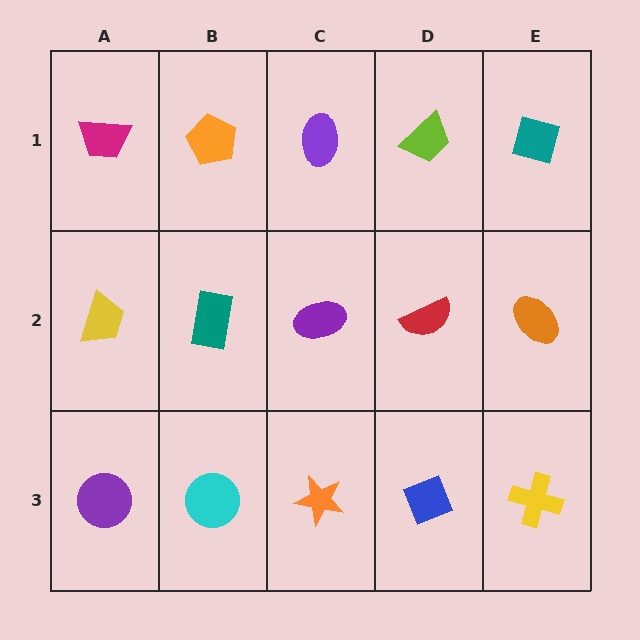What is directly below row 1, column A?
A yellow trapezoid.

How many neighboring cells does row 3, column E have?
2.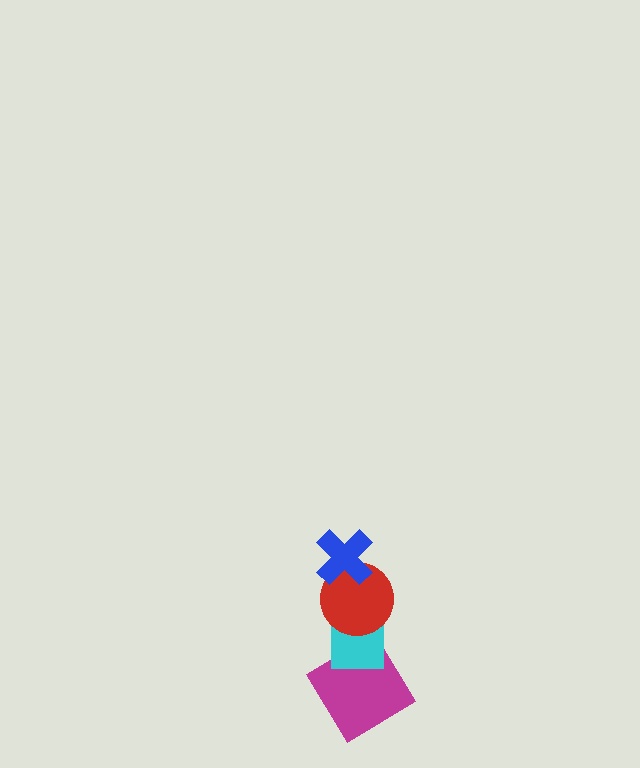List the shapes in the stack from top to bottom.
From top to bottom: the blue cross, the red circle, the cyan square, the magenta diamond.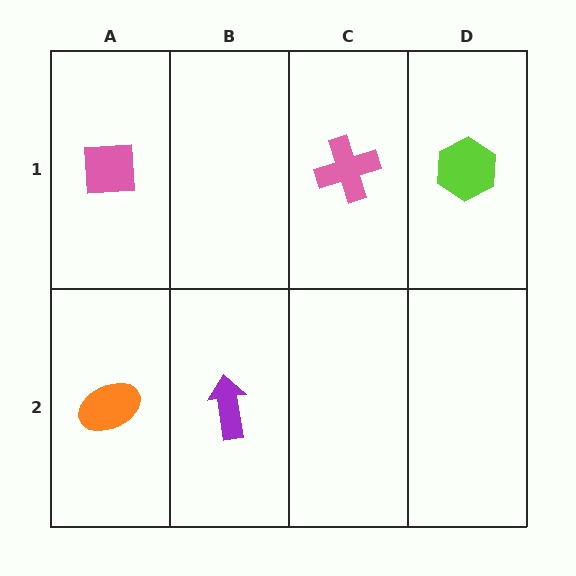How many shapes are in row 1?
3 shapes.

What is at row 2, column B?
A purple arrow.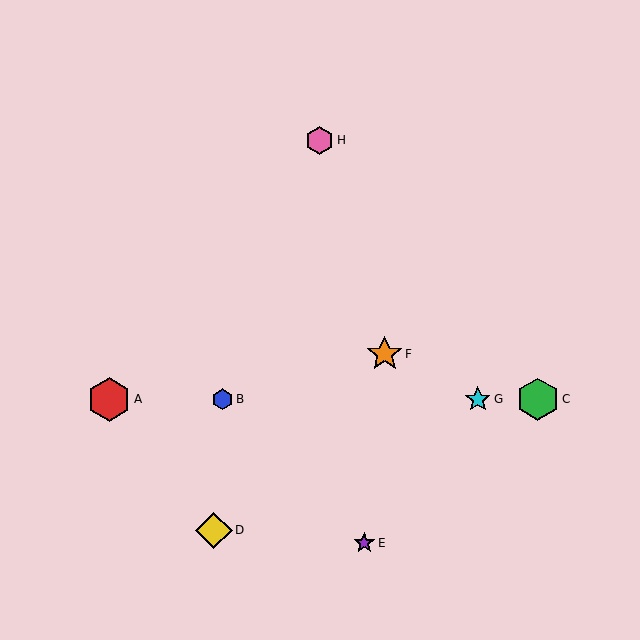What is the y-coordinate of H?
Object H is at y≈140.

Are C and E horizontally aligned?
No, C is at y≈399 and E is at y≈543.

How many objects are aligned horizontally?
4 objects (A, B, C, G) are aligned horizontally.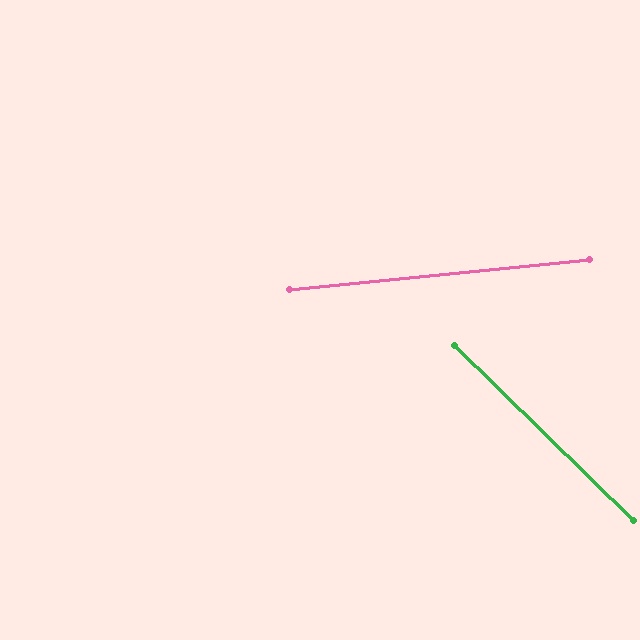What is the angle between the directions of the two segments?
Approximately 50 degrees.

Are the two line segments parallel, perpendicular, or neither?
Neither parallel nor perpendicular — they differ by about 50°.